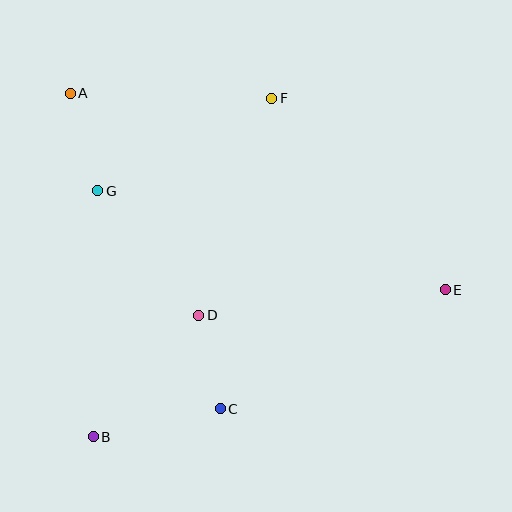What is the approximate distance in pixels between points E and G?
The distance between E and G is approximately 361 pixels.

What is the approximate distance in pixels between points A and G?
The distance between A and G is approximately 101 pixels.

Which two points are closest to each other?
Points C and D are closest to each other.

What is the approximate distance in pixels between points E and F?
The distance between E and F is approximately 258 pixels.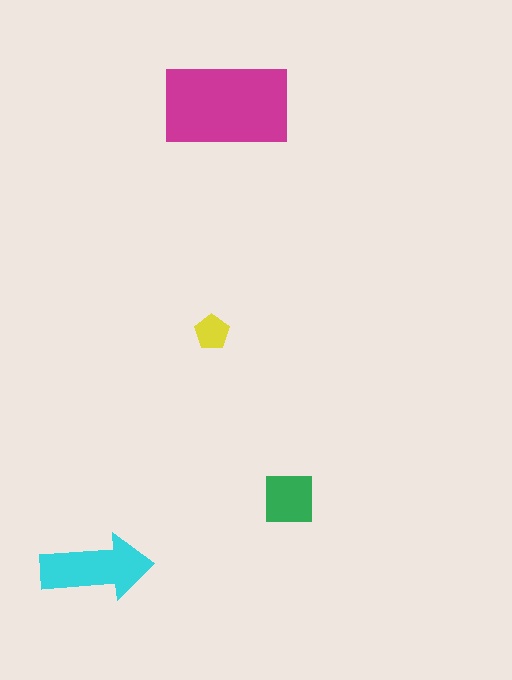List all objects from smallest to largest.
The yellow pentagon, the green square, the cyan arrow, the magenta rectangle.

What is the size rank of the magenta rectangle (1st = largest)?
1st.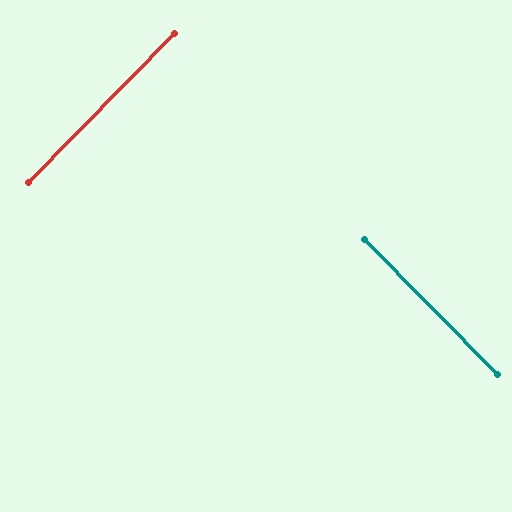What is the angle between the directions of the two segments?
Approximately 89 degrees.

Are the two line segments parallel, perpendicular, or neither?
Perpendicular — they meet at approximately 89°.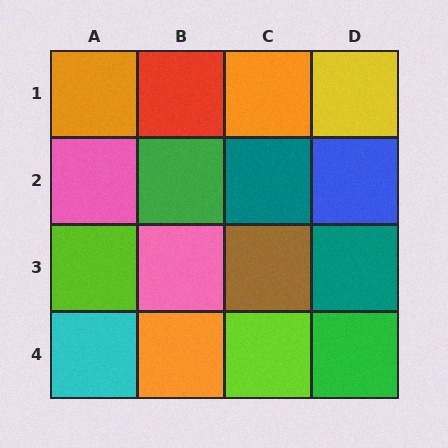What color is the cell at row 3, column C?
Brown.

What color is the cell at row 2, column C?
Teal.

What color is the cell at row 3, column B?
Pink.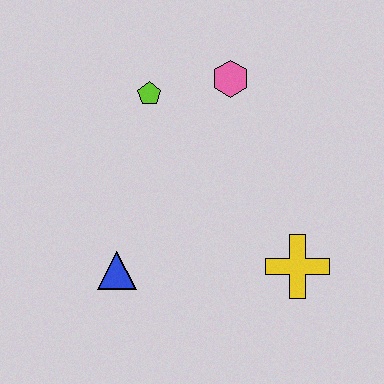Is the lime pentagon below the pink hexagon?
Yes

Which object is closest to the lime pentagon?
The pink hexagon is closest to the lime pentagon.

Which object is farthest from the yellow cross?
The lime pentagon is farthest from the yellow cross.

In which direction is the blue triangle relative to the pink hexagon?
The blue triangle is below the pink hexagon.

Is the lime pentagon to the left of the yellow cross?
Yes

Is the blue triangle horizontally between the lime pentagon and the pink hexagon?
No